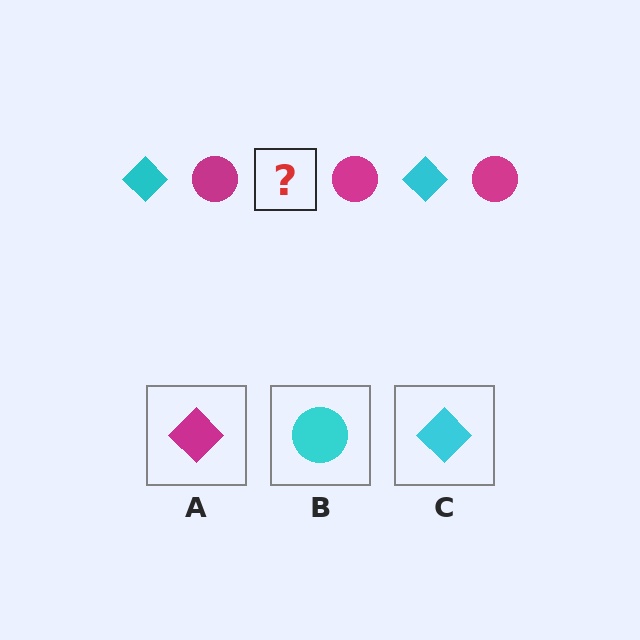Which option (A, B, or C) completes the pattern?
C.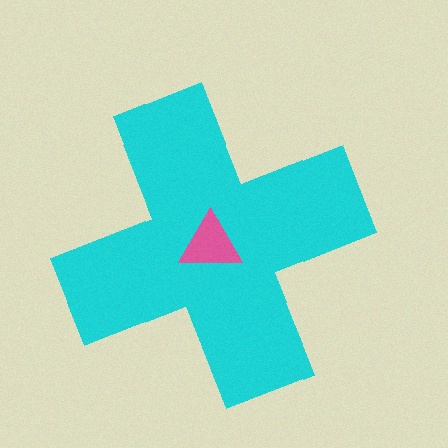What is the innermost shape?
The pink triangle.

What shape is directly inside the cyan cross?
The pink triangle.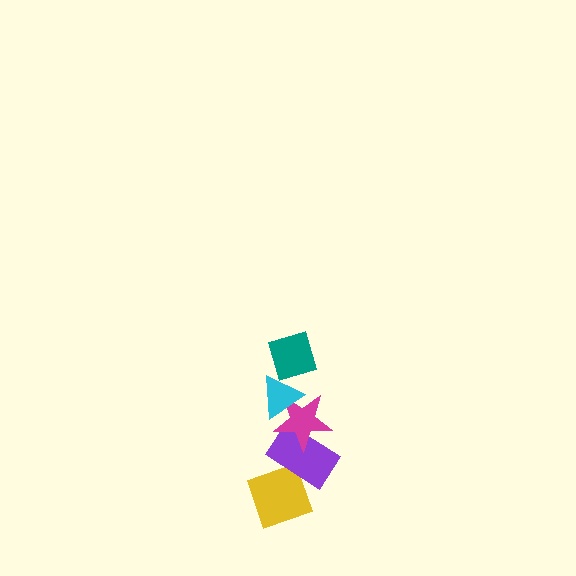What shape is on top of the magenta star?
The cyan triangle is on top of the magenta star.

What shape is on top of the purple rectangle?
The magenta star is on top of the purple rectangle.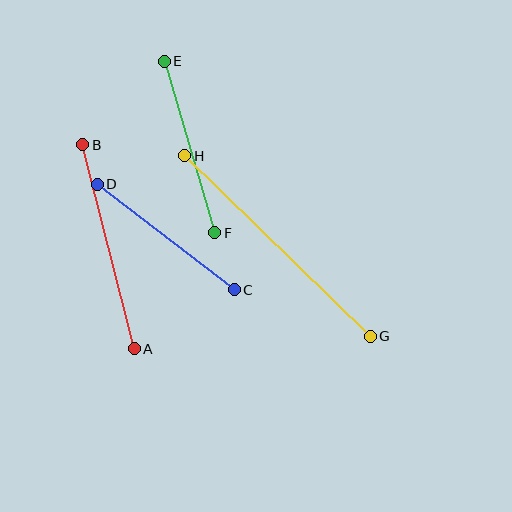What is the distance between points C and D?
The distance is approximately 173 pixels.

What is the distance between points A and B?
The distance is approximately 211 pixels.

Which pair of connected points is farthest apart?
Points G and H are farthest apart.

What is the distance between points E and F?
The distance is approximately 178 pixels.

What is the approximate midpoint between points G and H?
The midpoint is at approximately (277, 246) pixels.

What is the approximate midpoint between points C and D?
The midpoint is at approximately (166, 237) pixels.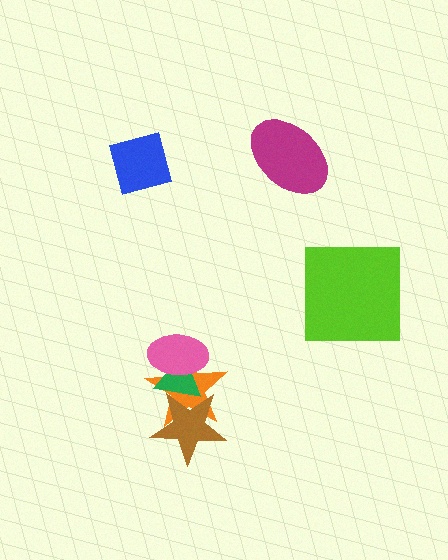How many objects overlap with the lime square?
0 objects overlap with the lime square.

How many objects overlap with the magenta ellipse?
0 objects overlap with the magenta ellipse.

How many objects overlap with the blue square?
0 objects overlap with the blue square.